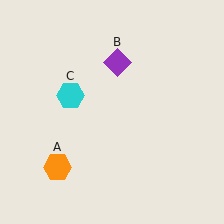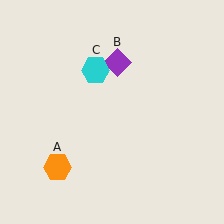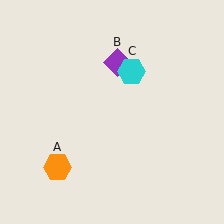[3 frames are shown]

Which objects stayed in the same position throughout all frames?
Orange hexagon (object A) and purple diamond (object B) remained stationary.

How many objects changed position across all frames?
1 object changed position: cyan hexagon (object C).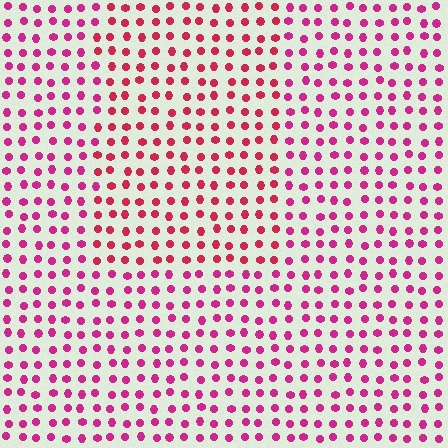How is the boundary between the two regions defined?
The boundary is defined purely by a slight shift in hue (about 22 degrees). Spacing, size, and orientation are identical on both sides.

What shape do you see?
I see a rectangle.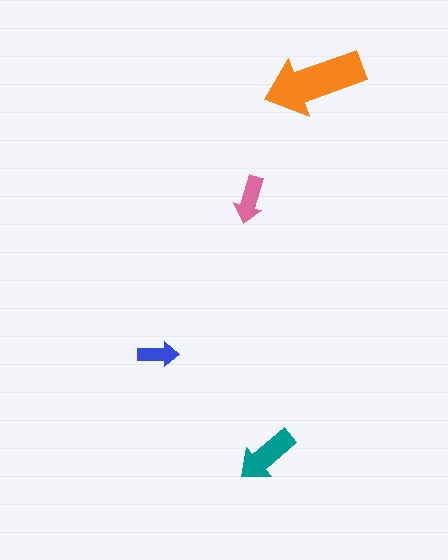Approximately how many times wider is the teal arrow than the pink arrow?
About 1.5 times wider.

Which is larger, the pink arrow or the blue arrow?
The pink one.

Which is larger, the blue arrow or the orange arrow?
The orange one.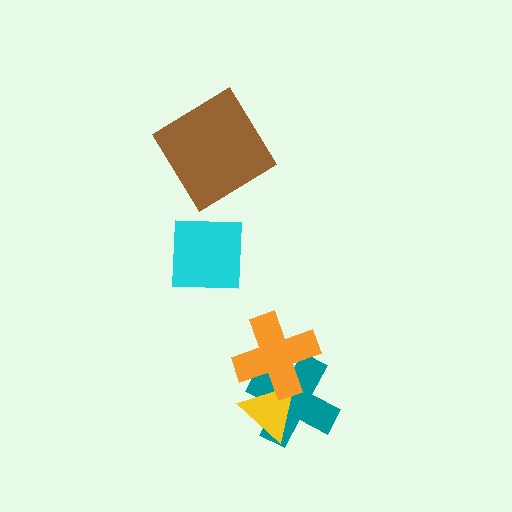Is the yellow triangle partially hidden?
Yes, it is partially covered by another shape.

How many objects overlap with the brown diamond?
0 objects overlap with the brown diamond.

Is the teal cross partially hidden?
Yes, it is partially covered by another shape.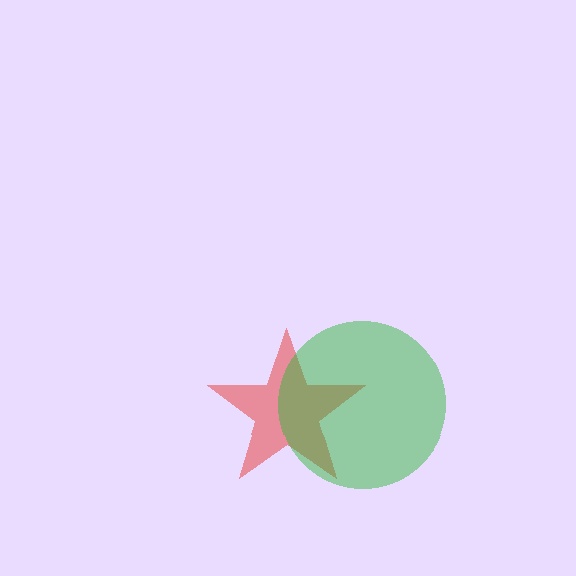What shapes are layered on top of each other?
The layered shapes are: a red star, a green circle.